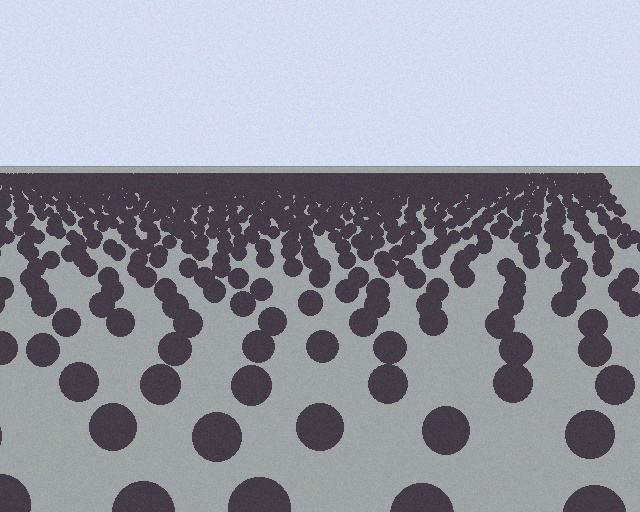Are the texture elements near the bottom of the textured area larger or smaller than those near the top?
Larger. Near the bottom, elements are closer to the viewer and appear at a bigger on-screen size.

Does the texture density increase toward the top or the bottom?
Density increases toward the top.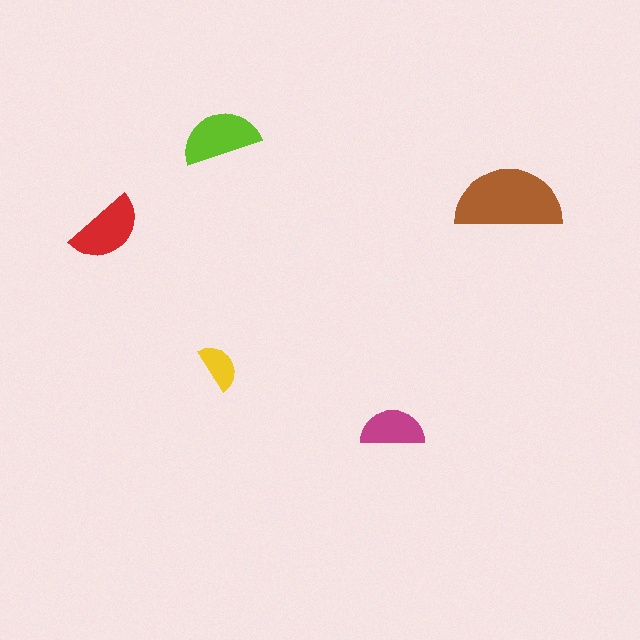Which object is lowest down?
The magenta semicircle is bottommost.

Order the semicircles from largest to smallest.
the brown one, the lime one, the red one, the magenta one, the yellow one.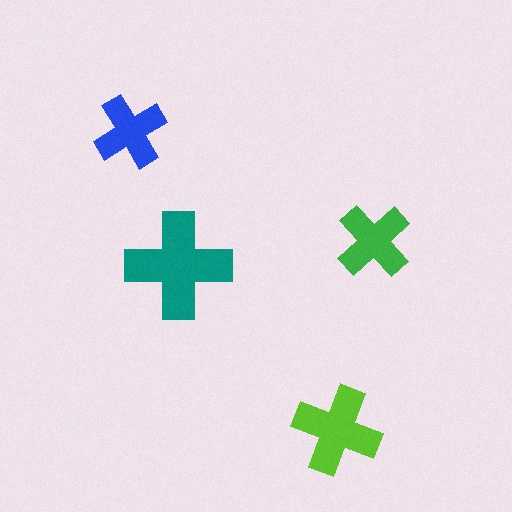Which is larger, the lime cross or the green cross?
The lime one.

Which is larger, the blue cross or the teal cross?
The teal one.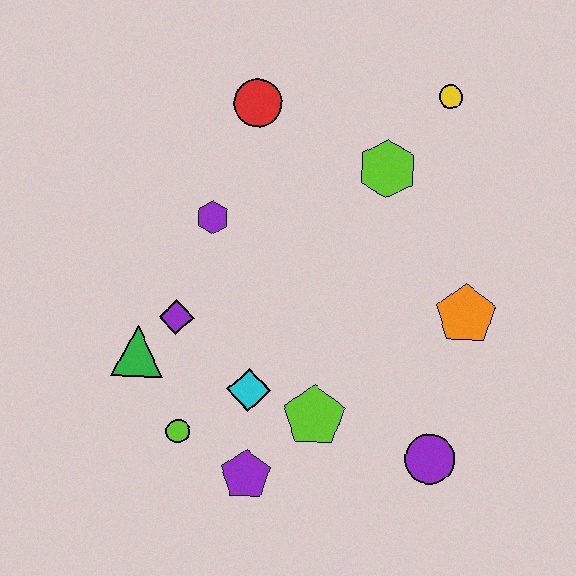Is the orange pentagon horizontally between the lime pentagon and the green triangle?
No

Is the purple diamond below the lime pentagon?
No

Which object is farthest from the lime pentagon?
The yellow circle is farthest from the lime pentagon.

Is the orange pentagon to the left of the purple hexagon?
No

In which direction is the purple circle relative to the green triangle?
The purple circle is to the right of the green triangle.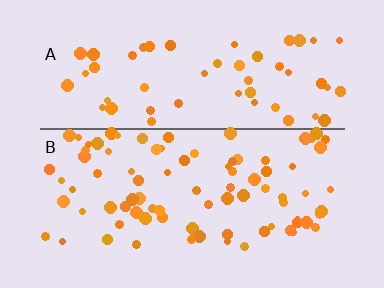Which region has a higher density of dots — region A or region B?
B (the bottom).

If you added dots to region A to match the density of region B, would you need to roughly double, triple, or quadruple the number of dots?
Approximately double.